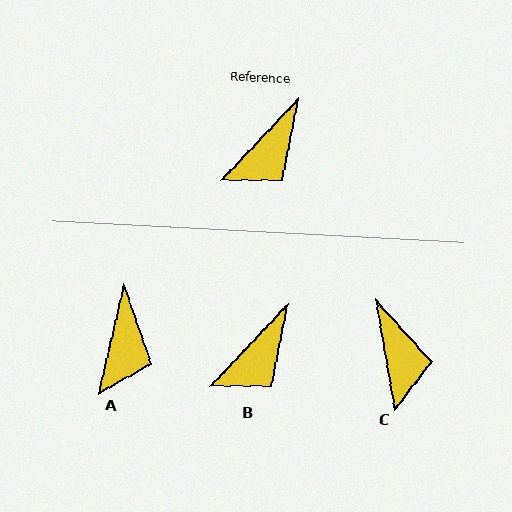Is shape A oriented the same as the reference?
No, it is off by about 30 degrees.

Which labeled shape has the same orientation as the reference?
B.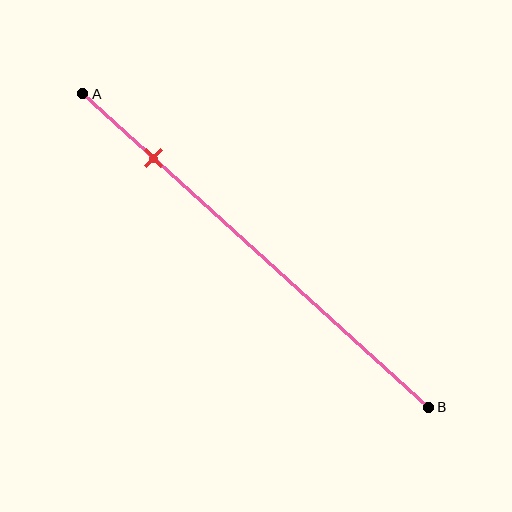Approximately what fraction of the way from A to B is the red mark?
The red mark is approximately 20% of the way from A to B.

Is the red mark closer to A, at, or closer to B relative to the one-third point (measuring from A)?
The red mark is closer to point A than the one-third point of segment AB.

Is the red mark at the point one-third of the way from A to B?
No, the mark is at about 20% from A, not at the 33% one-third point.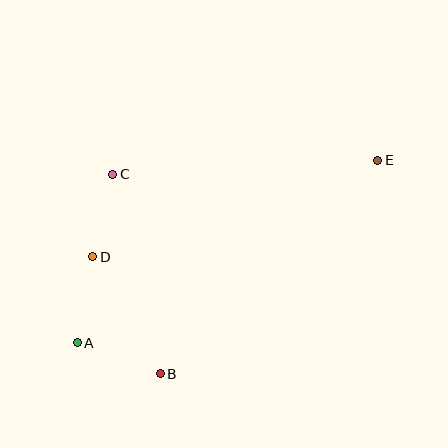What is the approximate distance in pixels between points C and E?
The distance between C and E is approximately 265 pixels.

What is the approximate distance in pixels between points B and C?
The distance between B and C is approximately 205 pixels.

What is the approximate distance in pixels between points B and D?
The distance between B and D is approximately 135 pixels.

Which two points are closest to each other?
Points C and D are closest to each other.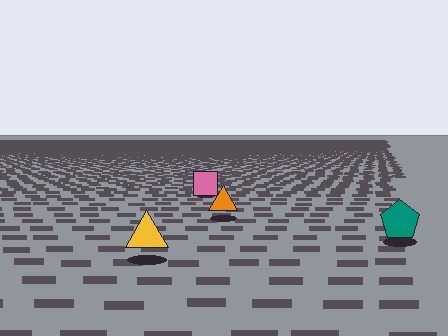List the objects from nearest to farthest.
From nearest to farthest: the yellow triangle, the teal pentagon, the orange triangle, the pink square.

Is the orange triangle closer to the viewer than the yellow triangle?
No. The yellow triangle is closer — you can tell from the texture gradient: the ground texture is coarser near it.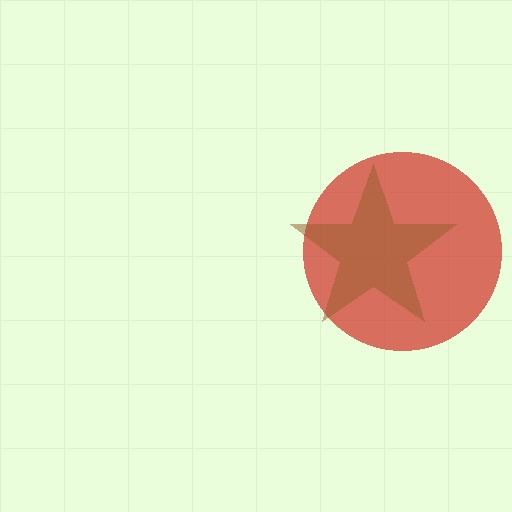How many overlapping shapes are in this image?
There are 2 overlapping shapes in the image.